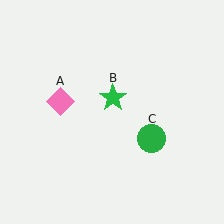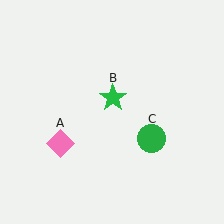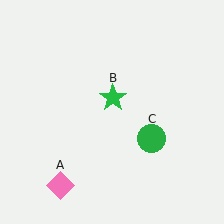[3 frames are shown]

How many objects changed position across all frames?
1 object changed position: pink diamond (object A).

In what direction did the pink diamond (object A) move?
The pink diamond (object A) moved down.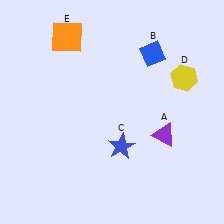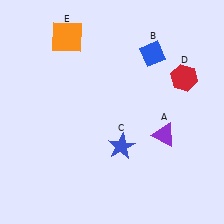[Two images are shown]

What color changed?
The hexagon (D) changed from yellow in Image 1 to red in Image 2.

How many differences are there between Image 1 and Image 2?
There is 1 difference between the two images.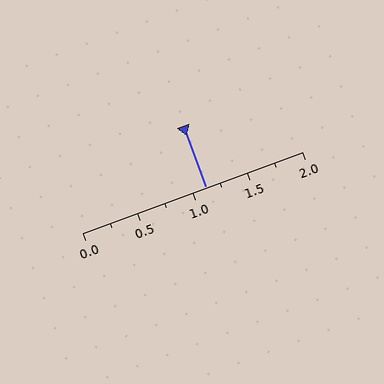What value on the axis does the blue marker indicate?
The marker indicates approximately 1.12.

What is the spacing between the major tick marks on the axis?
The major ticks are spaced 0.5 apart.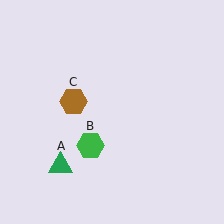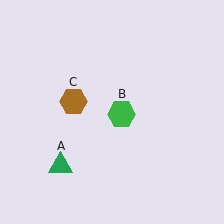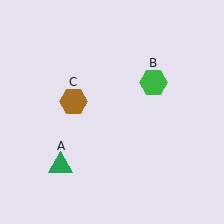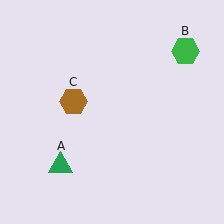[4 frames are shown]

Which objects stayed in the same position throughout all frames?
Green triangle (object A) and brown hexagon (object C) remained stationary.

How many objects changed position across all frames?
1 object changed position: green hexagon (object B).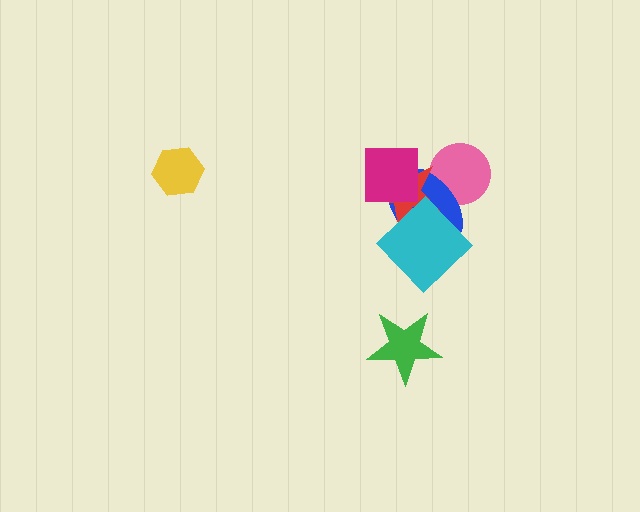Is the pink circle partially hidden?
Yes, it is partially covered by another shape.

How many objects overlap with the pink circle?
2 objects overlap with the pink circle.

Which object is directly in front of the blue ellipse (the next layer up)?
The red star is directly in front of the blue ellipse.